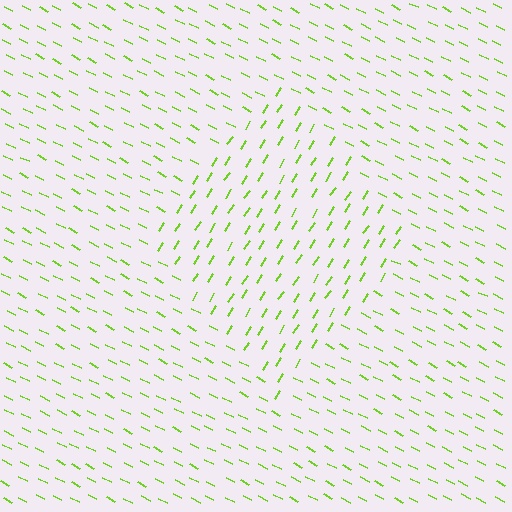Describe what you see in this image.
The image is filled with small lime line segments. A diamond region in the image has lines oriented differently from the surrounding lines, creating a visible texture boundary.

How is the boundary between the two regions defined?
The boundary is defined purely by a change in line orientation (approximately 84 degrees difference). All lines are the same color and thickness.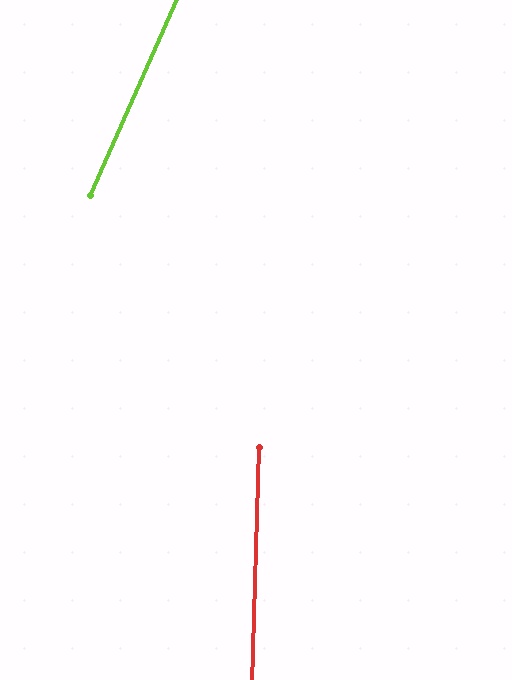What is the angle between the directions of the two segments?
Approximately 22 degrees.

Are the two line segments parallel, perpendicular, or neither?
Neither parallel nor perpendicular — they differ by about 22°.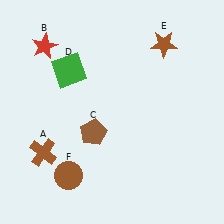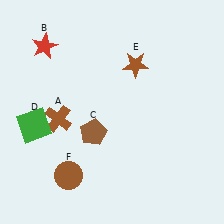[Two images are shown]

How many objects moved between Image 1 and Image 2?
3 objects moved between the two images.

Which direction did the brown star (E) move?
The brown star (E) moved left.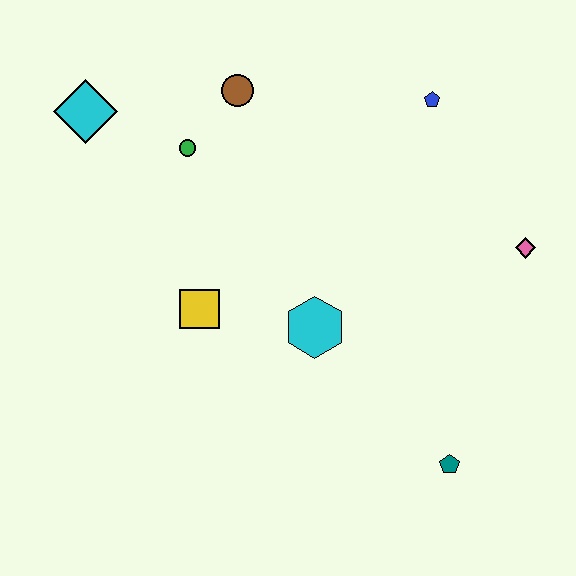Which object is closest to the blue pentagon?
The pink diamond is closest to the blue pentagon.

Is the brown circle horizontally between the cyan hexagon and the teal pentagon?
No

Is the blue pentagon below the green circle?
No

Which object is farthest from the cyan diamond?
The teal pentagon is farthest from the cyan diamond.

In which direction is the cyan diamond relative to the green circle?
The cyan diamond is to the left of the green circle.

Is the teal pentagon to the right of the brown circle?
Yes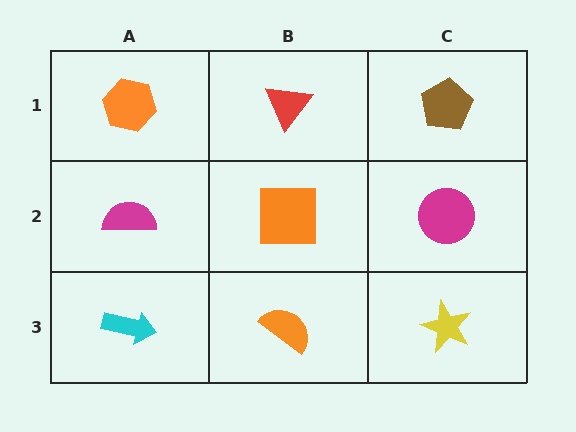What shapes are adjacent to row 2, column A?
An orange hexagon (row 1, column A), a cyan arrow (row 3, column A), an orange square (row 2, column B).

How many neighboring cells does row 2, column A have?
3.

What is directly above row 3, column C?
A magenta circle.